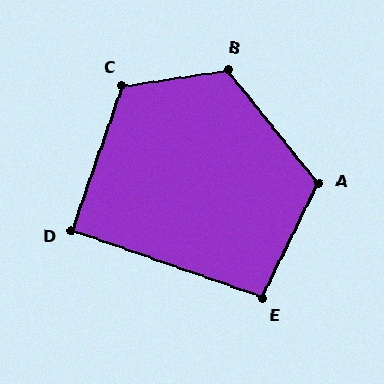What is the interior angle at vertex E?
Approximately 97 degrees (obtuse).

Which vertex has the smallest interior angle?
D, at approximately 90 degrees.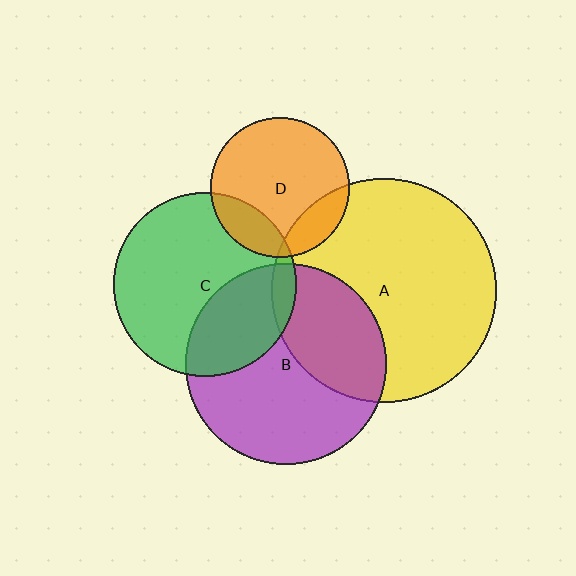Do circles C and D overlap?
Yes.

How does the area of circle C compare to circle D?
Approximately 1.7 times.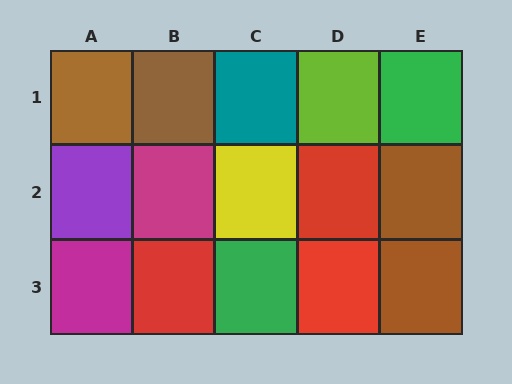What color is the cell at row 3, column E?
Brown.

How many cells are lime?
1 cell is lime.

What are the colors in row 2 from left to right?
Purple, magenta, yellow, red, brown.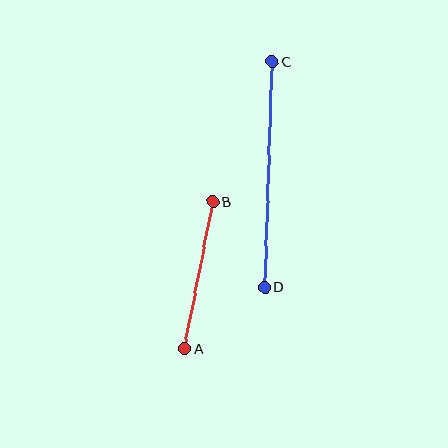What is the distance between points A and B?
The distance is approximately 149 pixels.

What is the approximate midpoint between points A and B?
The midpoint is at approximately (199, 275) pixels.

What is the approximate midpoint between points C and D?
The midpoint is at approximately (268, 174) pixels.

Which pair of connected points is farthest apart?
Points C and D are farthest apart.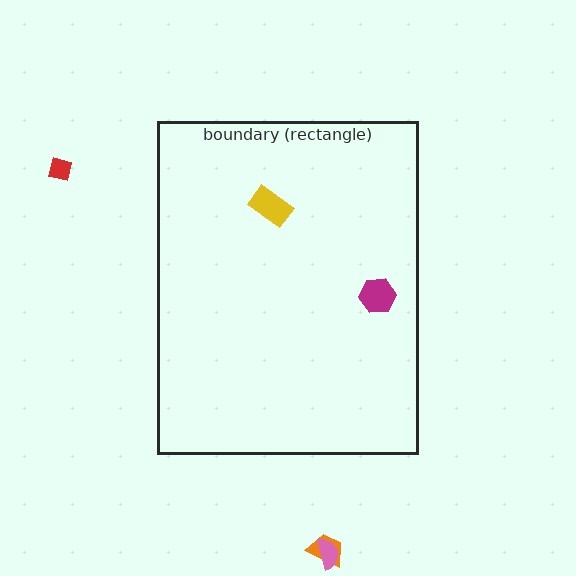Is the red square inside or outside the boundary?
Outside.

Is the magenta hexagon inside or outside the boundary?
Inside.